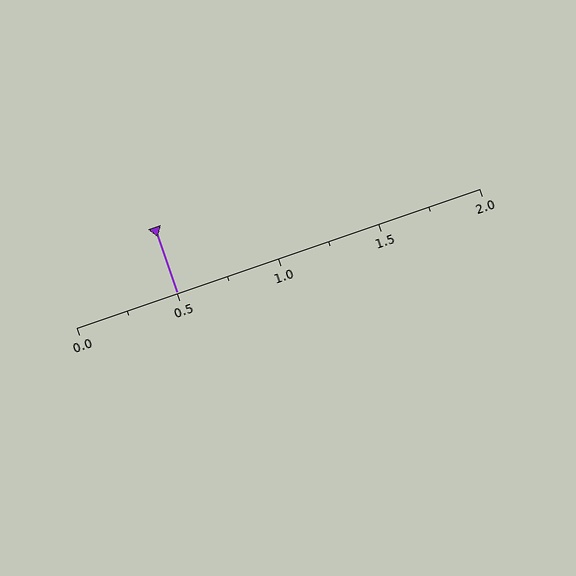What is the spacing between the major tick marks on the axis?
The major ticks are spaced 0.5 apart.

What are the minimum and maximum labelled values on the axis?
The axis runs from 0.0 to 2.0.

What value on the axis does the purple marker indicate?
The marker indicates approximately 0.5.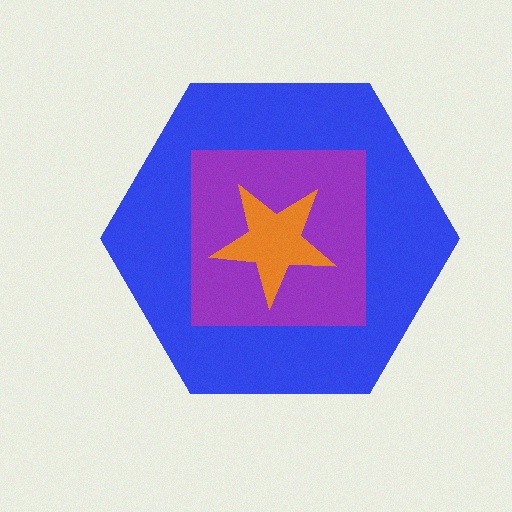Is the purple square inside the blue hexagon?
Yes.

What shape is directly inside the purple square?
The orange star.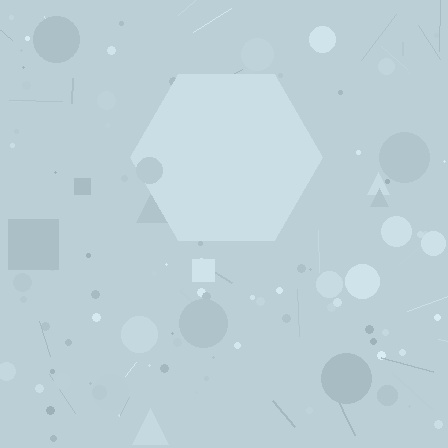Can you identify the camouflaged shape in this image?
The camouflaged shape is a hexagon.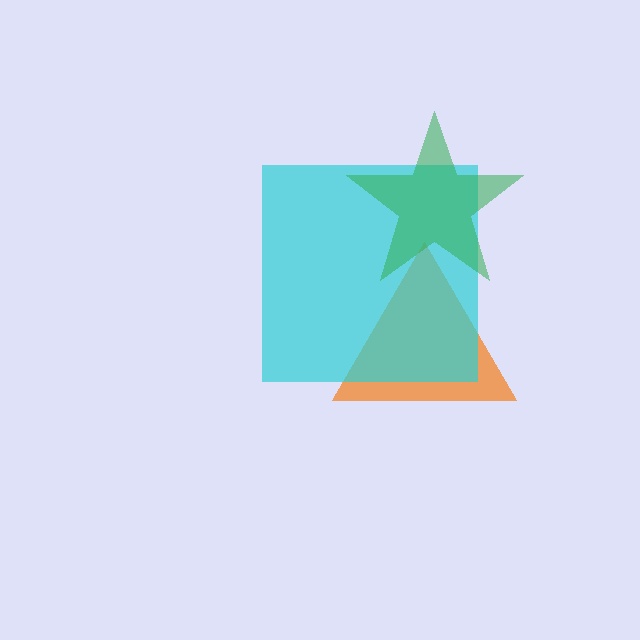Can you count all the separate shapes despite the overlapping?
Yes, there are 3 separate shapes.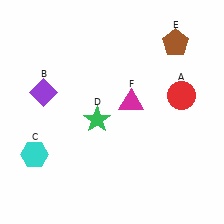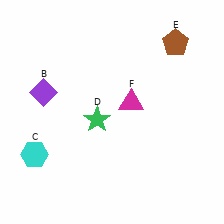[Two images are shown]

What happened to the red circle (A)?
The red circle (A) was removed in Image 2. It was in the top-right area of Image 1.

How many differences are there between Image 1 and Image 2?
There is 1 difference between the two images.